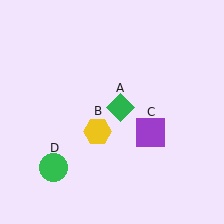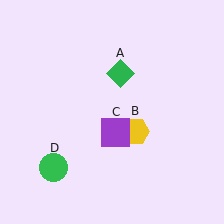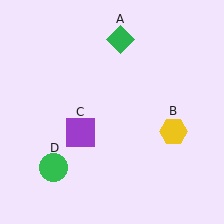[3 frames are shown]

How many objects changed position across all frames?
3 objects changed position: green diamond (object A), yellow hexagon (object B), purple square (object C).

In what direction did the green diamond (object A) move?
The green diamond (object A) moved up.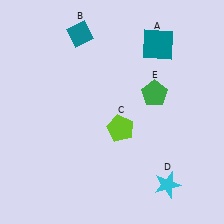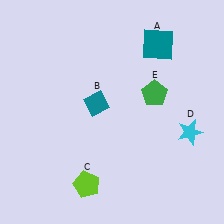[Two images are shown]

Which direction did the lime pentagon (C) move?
The lime pentagon (C) moved down.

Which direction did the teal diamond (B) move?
The teal diamond (B) moved down.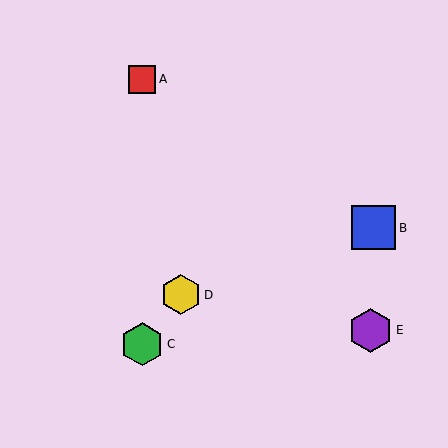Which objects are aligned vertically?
Objects A, C are aligned vertically.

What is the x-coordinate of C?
Object C is at x≈142.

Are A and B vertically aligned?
No, A is at x≈142 and B is at x≈374.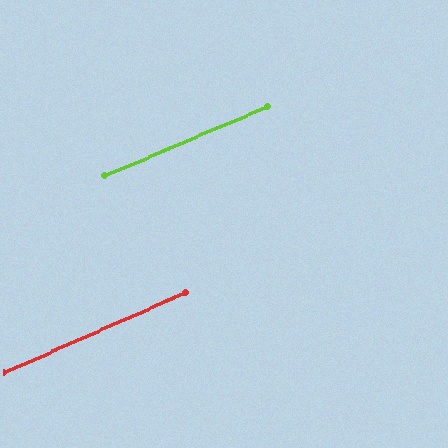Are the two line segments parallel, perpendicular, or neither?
Parallel — their directions differ by only 0.7°.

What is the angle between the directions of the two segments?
Approximately 1 degree.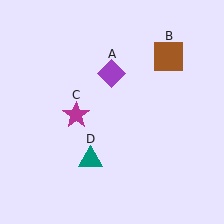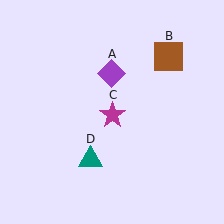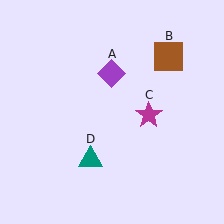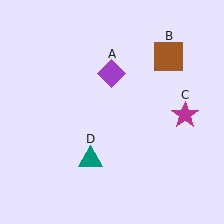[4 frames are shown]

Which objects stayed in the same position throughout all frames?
Purple diamond (object A) and brown square (object B) and teal triangle (object D) remained stationary.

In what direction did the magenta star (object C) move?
The magenta star (object C) moved right.